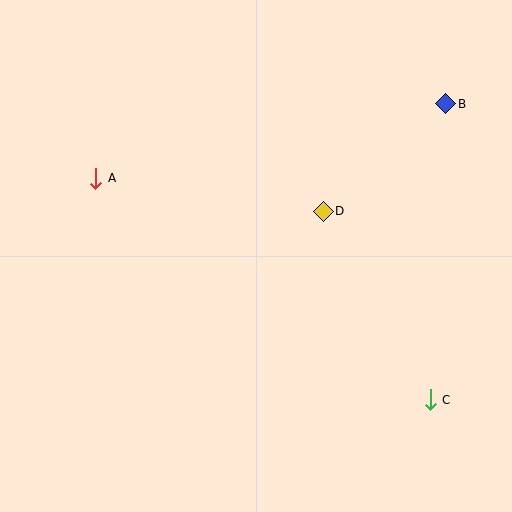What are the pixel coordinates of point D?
Point D is at (323, 211).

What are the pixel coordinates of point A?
Point A is at (96, 178).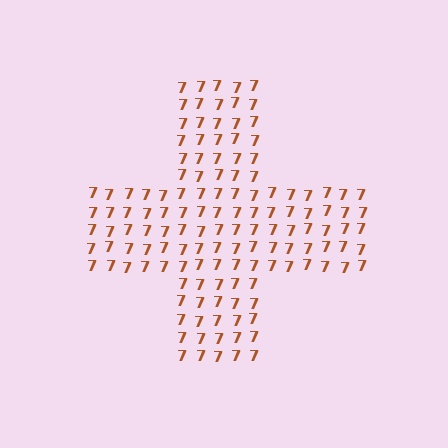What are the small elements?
The small elements are digit 7's.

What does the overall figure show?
The overall figure shows a cross.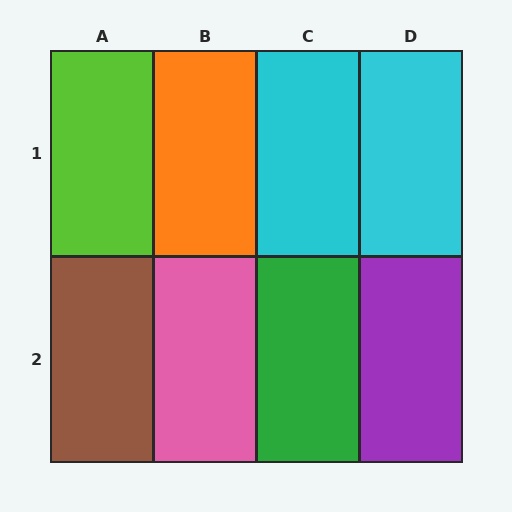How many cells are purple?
1 cell is purple.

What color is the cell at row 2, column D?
Purple.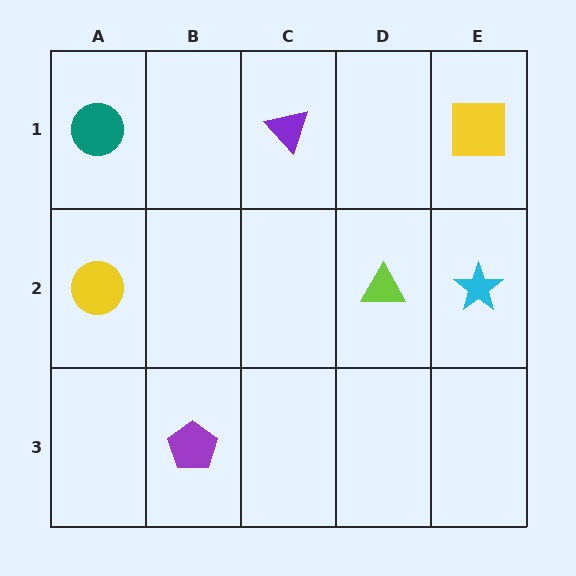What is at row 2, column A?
A yellow circle.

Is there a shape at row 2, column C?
No, that cell is empty.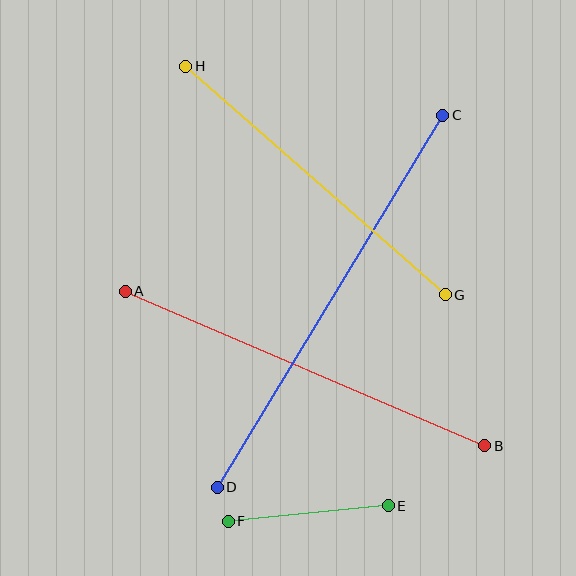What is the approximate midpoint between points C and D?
The midpoint is at approximately (330, 301) pixels.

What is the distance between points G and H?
The distance is approximately 346 pixels.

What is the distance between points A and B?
The distance is approximately 391 pixels.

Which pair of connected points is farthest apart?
Points C and D are farthest apart.